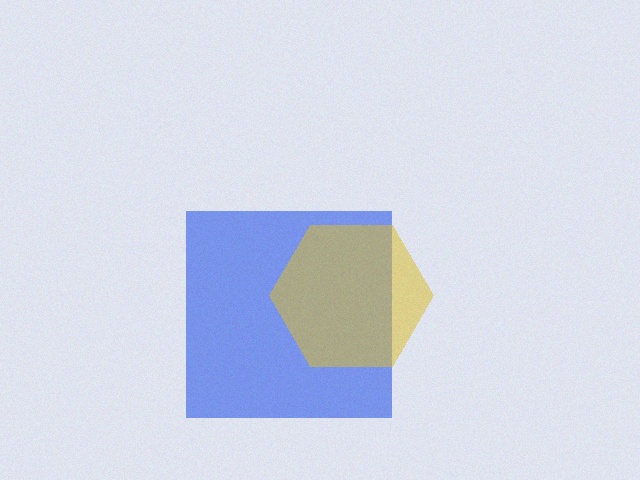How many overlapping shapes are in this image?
There are 2 overlapping shapes in the image.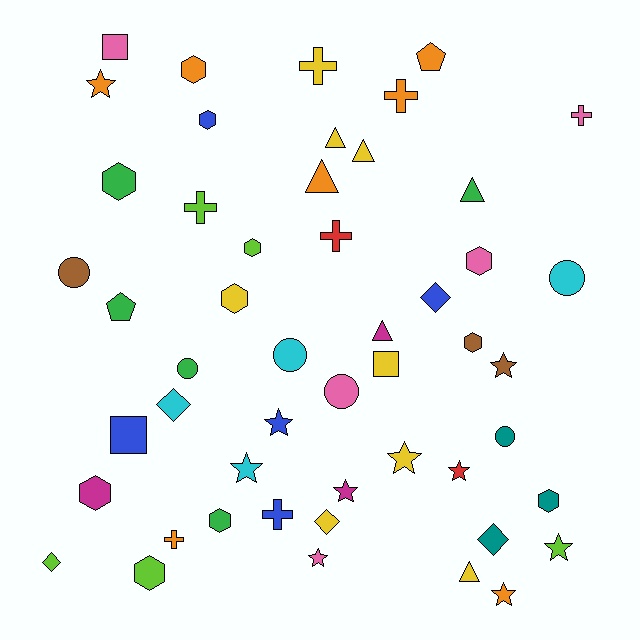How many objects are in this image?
There are 50 objects.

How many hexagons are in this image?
There are 11 hexagons.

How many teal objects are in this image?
There are 3 teal objects.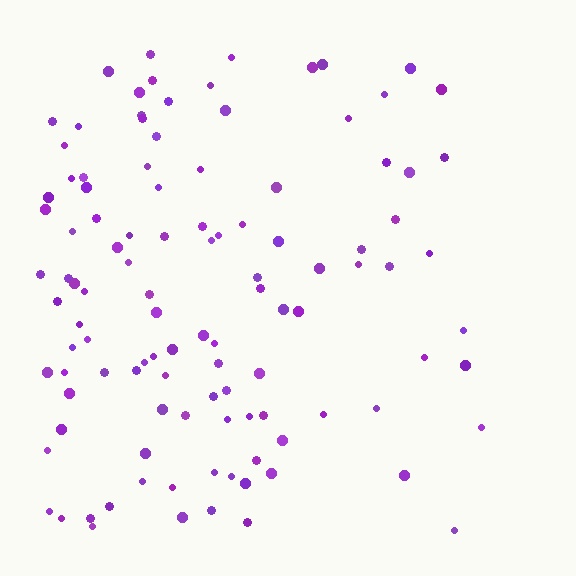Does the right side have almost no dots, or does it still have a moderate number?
Still a moderate number, just noticeably fewer than the left.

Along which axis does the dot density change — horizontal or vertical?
Horizontal.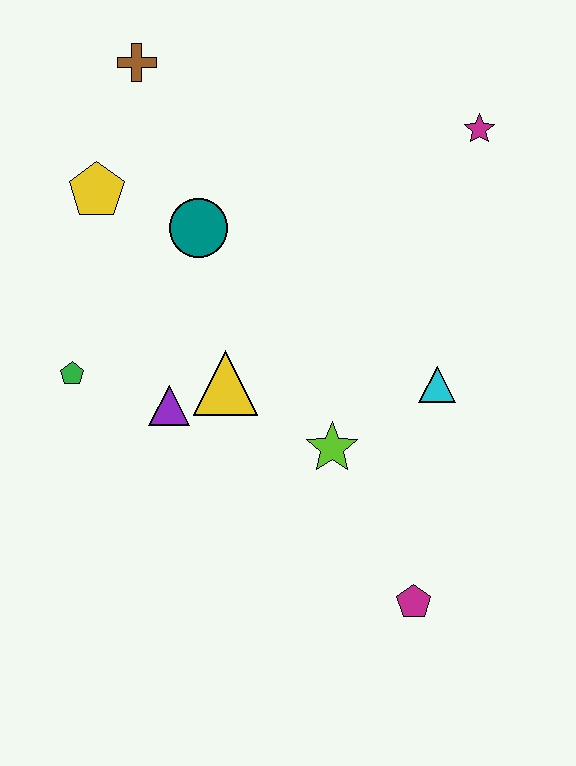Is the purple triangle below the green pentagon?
Yes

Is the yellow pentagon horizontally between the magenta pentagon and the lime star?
No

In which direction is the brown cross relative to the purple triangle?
The brown cross is above the purple triangle.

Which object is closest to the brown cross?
The yellow pentagon is closest to the brown cross.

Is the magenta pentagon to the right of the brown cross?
Yes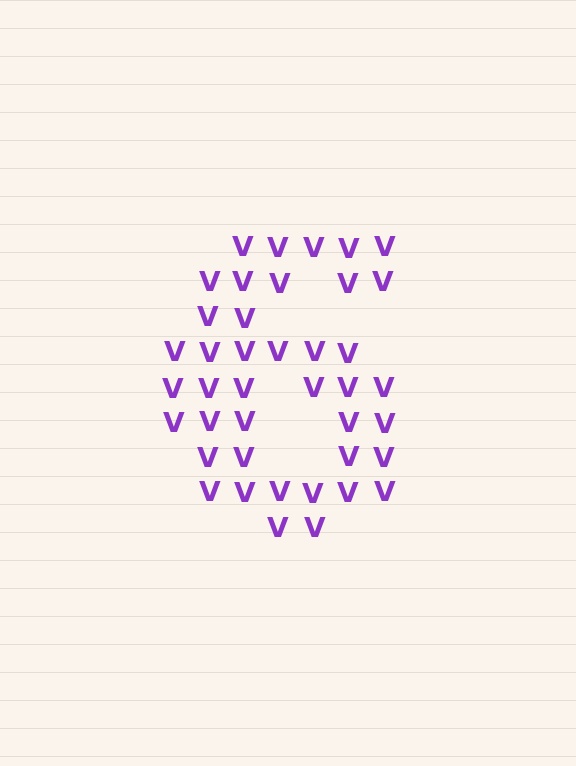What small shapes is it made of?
It is made of small letter V's.